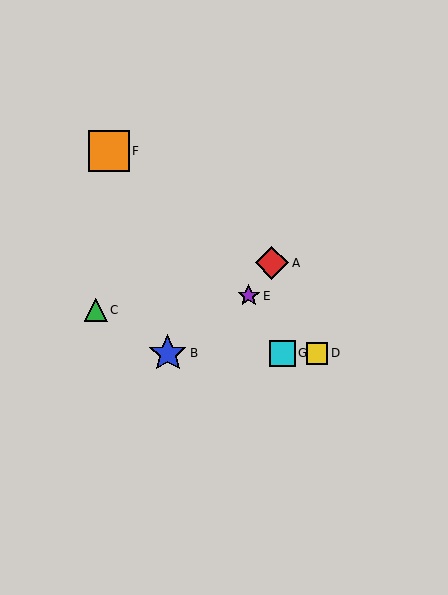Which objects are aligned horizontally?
Objects B, D, G are aligned horizontally.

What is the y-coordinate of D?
Object D is at y≈353.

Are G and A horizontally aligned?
No, G is at y≈353 and A is at y≈263.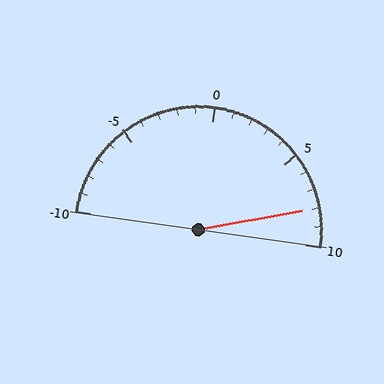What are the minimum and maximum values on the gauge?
The gauge ranges from -10 to 10.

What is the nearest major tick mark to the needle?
The nearest major tick mark is 10.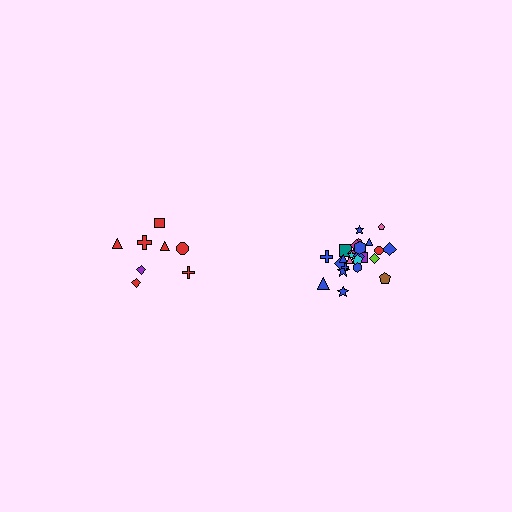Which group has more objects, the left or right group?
The right group.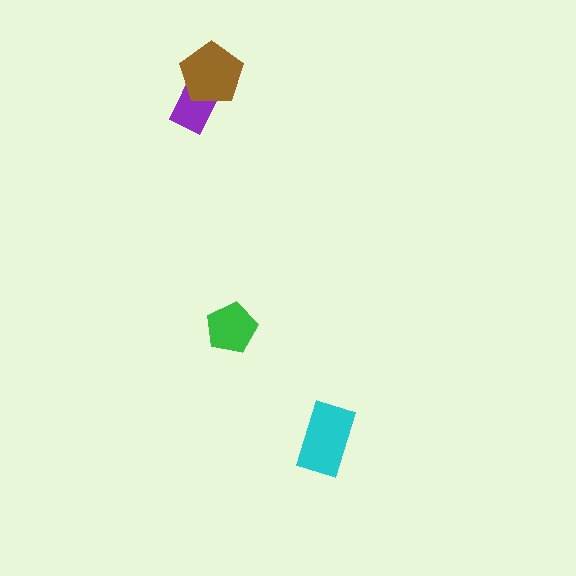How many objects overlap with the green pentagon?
0 objects overlap with the green pentagon.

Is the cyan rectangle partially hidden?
No, no other shape covers it.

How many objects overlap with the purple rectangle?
1 object overlaps with the purple rectangle.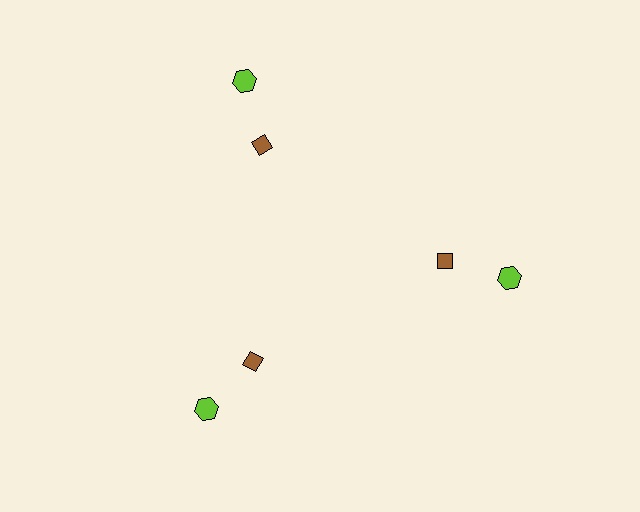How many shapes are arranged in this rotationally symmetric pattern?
There are 6 shapes, arranged in 3 groups of 2.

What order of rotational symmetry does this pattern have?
This pattern has 3-fold rotational symmetry.